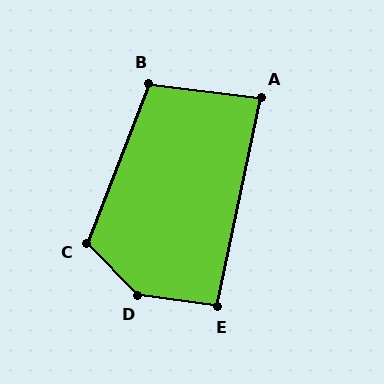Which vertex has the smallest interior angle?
A, at approximately 85 degrees.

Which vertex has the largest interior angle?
D, at approximately 142 degrees.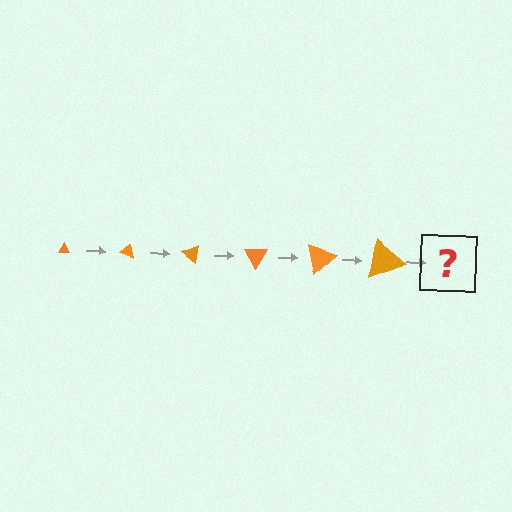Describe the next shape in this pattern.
It should be a triangle, larger than the previous one and rotated 120 degrees from the start.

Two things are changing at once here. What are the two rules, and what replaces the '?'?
The two rules are that the triangle grows larger each step and it rotates 20 degrees each step. The '?' should be a triangle, larger than the previous one and rotated 120 degrees from the start.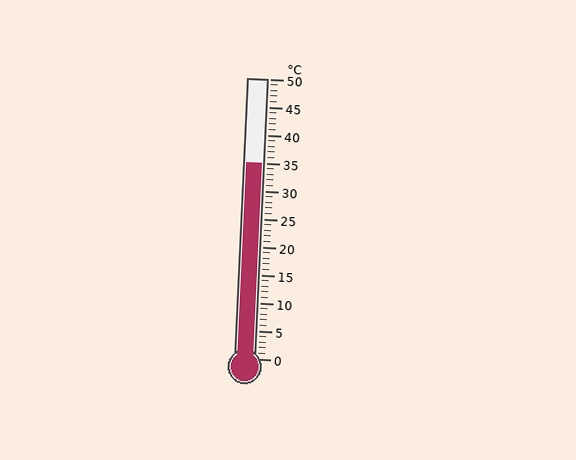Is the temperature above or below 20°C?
The temperature is above 20°C.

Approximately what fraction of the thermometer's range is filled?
The thermometer is filled to approximately 70% of its range.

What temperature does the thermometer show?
The thermometer shows approximately 35°C.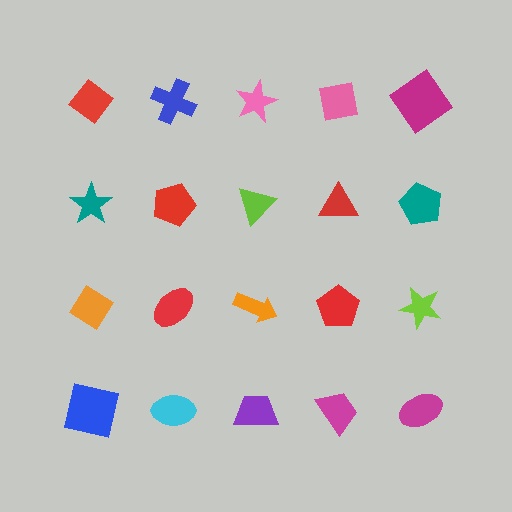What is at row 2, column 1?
A teal star.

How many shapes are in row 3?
5 shapes.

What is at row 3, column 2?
A red ellipse.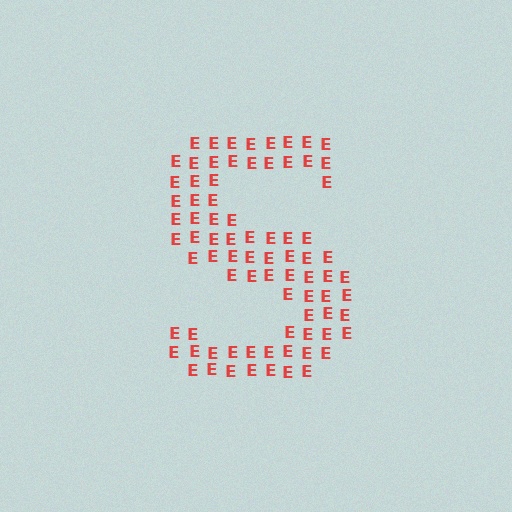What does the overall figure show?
The overall figure shows the letter S.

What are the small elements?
The small elements are letter E's.